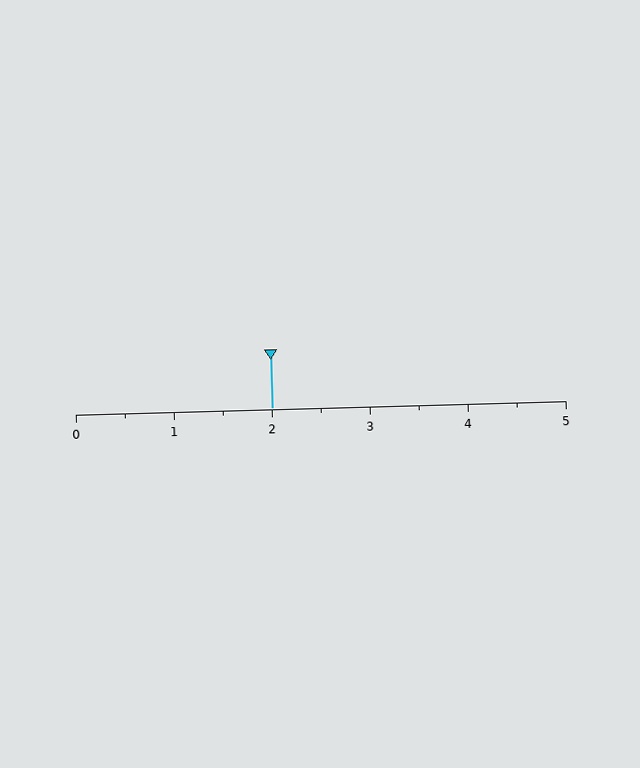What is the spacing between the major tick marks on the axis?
The major ticks are spaced 1 apart.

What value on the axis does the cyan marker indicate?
The marker indicates approximately 2.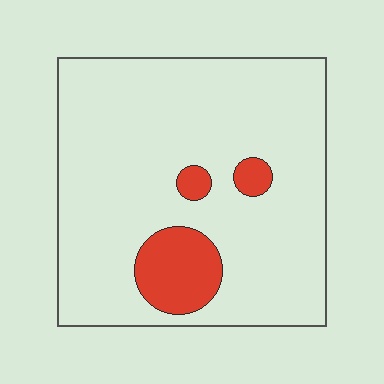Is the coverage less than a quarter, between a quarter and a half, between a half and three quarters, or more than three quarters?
Less than a quarter.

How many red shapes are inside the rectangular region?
3.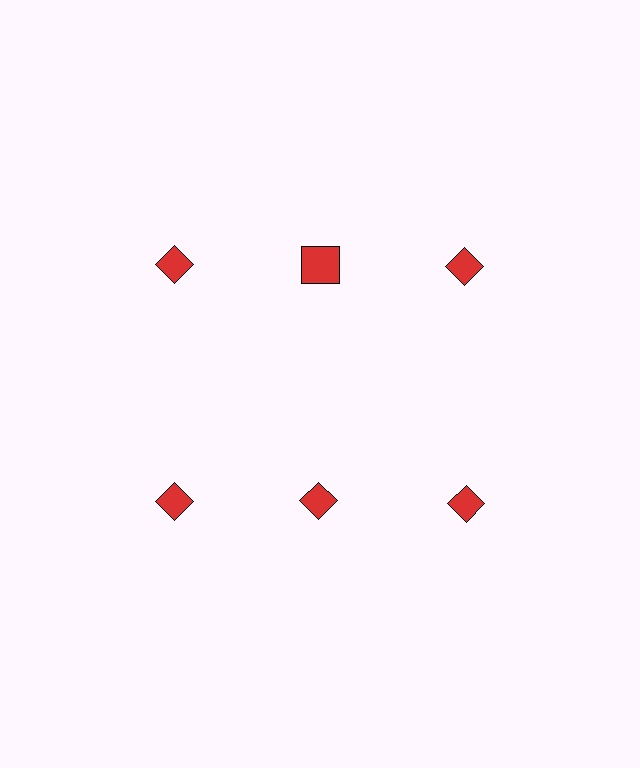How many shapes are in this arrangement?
There are 6 shapes arranged in a grid pattern.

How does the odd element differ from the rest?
It has a different shape: square instead of diamond.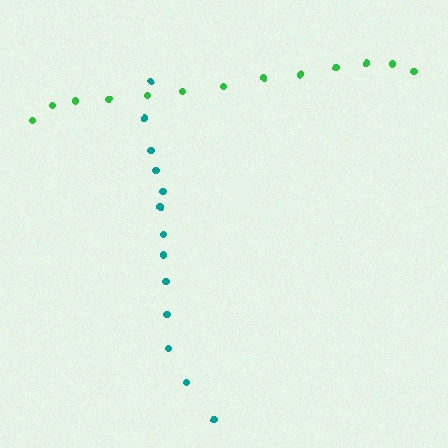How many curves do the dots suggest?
There are 2 distinct paths.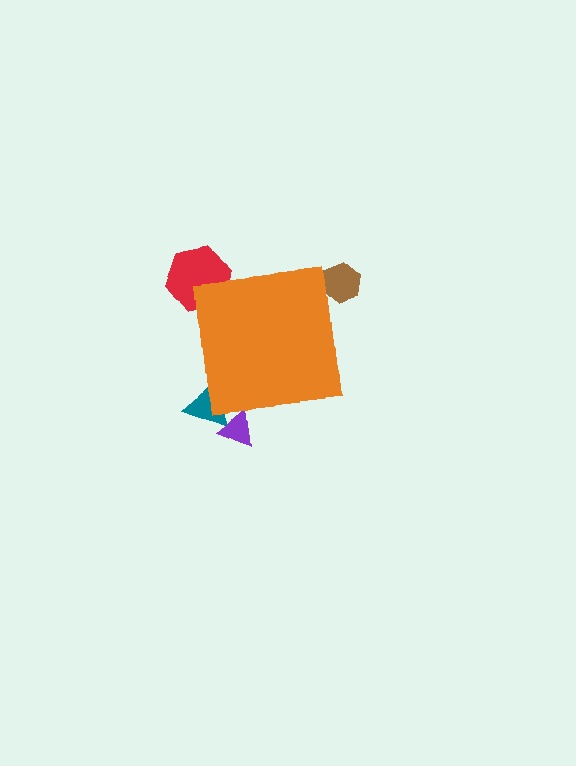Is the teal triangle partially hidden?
Yes, the teal triangle is partially hidden behind the orange square.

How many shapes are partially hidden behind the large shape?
4 shapes are partially hidden.